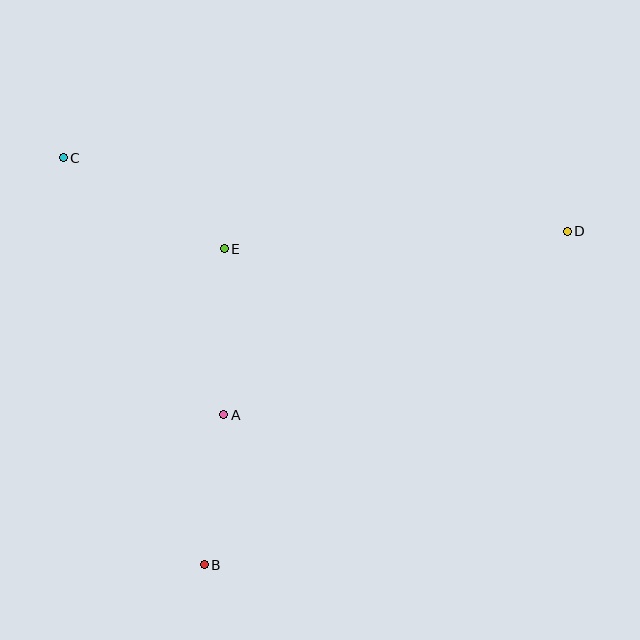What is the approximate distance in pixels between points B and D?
The distance between B and D is approximately 493 pixels.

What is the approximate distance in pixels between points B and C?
The distance between B and C is approximately 431 pixels.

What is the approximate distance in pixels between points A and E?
The distance between A and E is approximately 166 pixels.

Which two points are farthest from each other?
Points C and D are farthest from each other.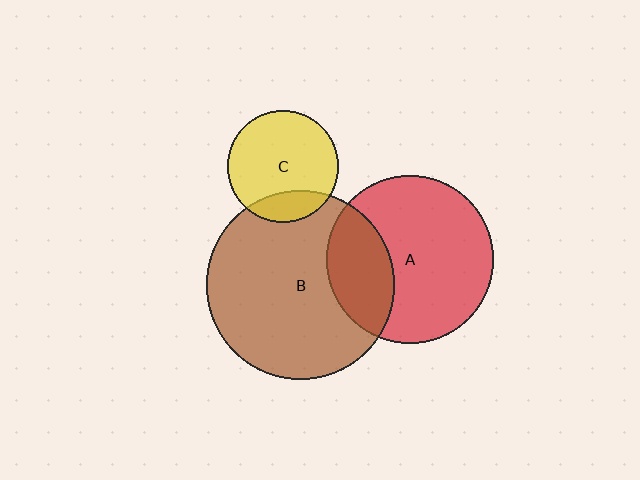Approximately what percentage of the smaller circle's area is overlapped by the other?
Approximately 20%.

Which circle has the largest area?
Circle B (brown).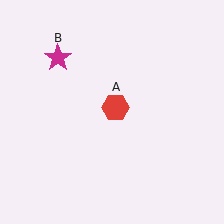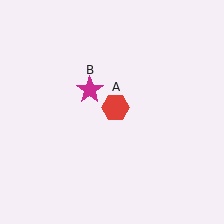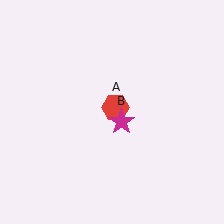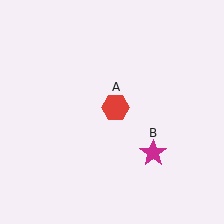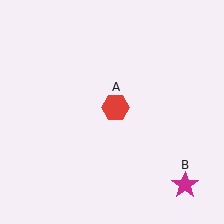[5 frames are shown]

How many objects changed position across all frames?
1 object changed position: magenta star (object B).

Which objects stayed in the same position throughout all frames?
Red hexagon (object A) remained stationary.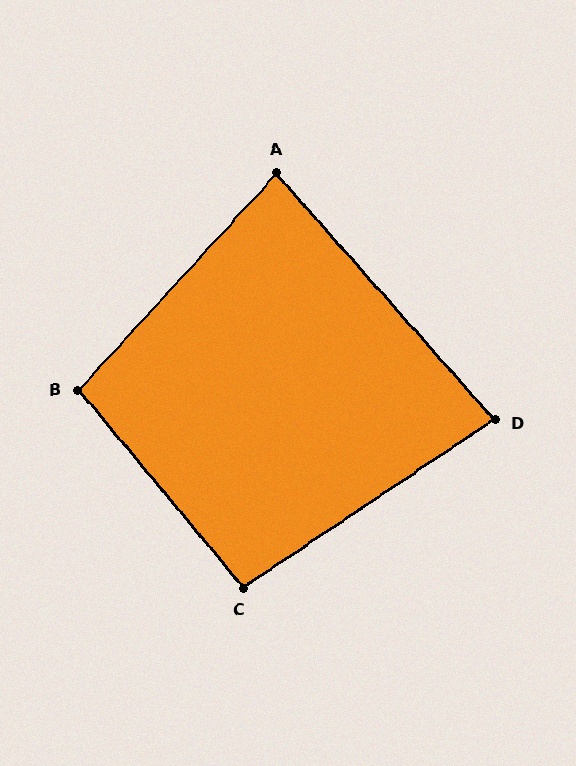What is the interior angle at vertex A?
Approximately 84 degrees (acute).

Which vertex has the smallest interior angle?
D, at approximately 82 degrees.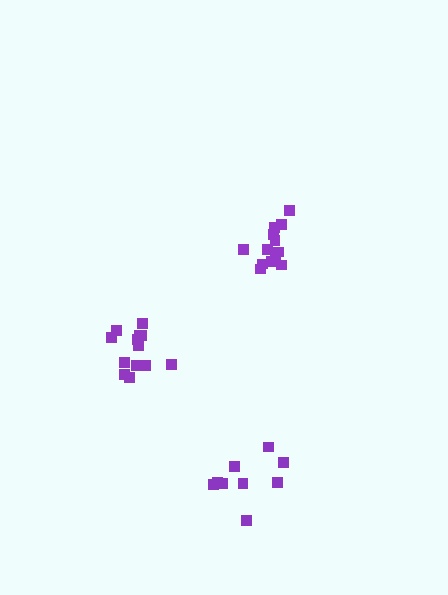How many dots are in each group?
Group 1: 13 dots, Group 2: 9 dots, Group 3: 13 dots (35 total).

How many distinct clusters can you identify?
There are 3 distinct clusters.